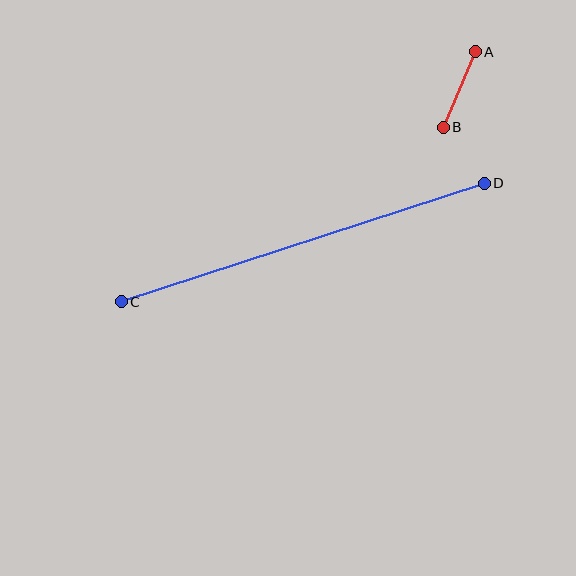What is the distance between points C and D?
The distance is approximately 382 pixels.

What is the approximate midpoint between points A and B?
The midpoint is at approximately (459, 89) pixels.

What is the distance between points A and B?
The distance is approximately 82 pixels.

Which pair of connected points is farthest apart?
Points C and D are farthest apart.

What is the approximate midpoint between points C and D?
The midpoint is at approximately (303, 242) pixels.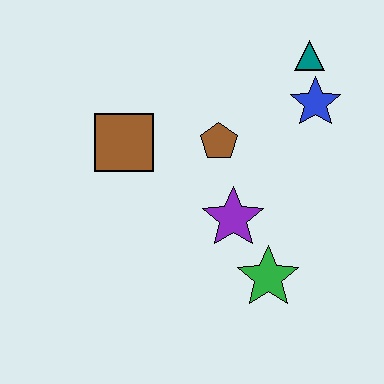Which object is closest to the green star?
The purple star is closest to the green star.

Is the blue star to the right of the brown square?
Yes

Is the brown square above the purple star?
Yes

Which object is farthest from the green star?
The teal triangle is farthest from the green star.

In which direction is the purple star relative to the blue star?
The purple star is below the blue star.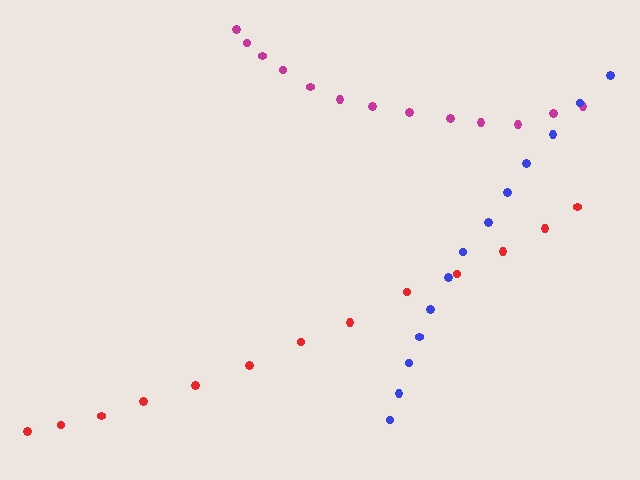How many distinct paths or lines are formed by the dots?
There are 3 distinct paths.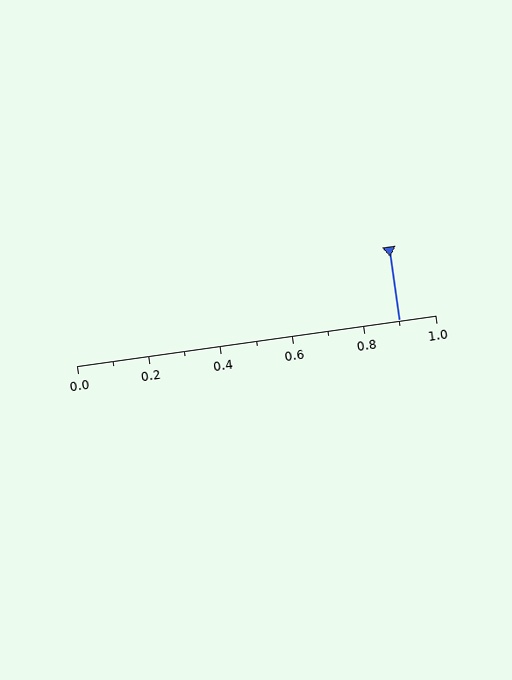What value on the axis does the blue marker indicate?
The marker indicates approximately 0.9.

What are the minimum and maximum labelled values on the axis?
The axis runs from 0.0 to 1.0.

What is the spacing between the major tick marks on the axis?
The major ticks are spaced 0.2 apart.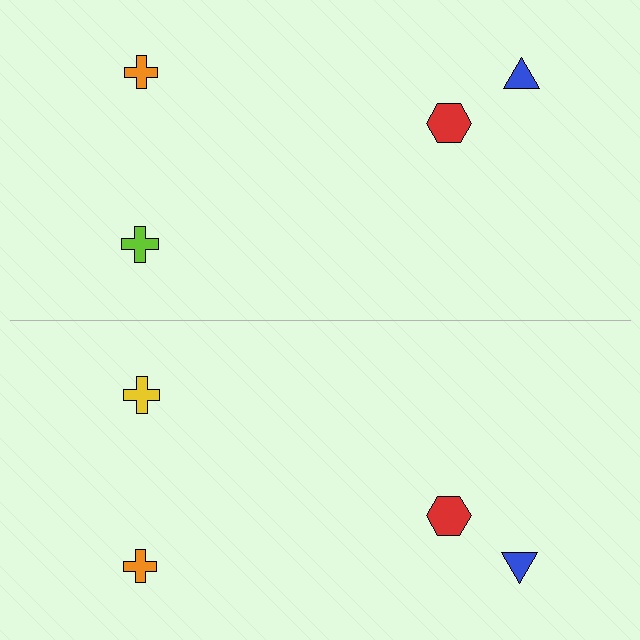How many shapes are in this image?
There are 8 shapes in this image.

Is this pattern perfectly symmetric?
No, the pattern is not perfectly symmetric. The yellow cross on the bottom side breaks the symmetry — its mirror counterpart is lime.